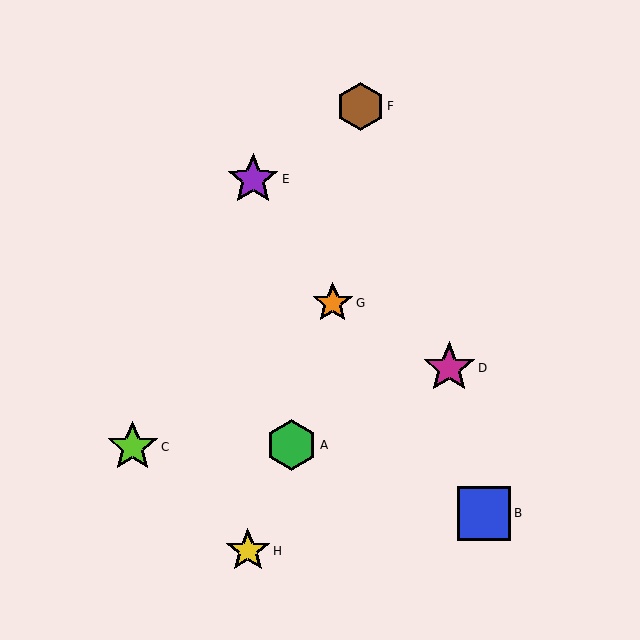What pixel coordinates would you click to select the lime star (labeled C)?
Click at (133, 447) to select the lime star C.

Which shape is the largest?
The blue square (labeled B) is the largest.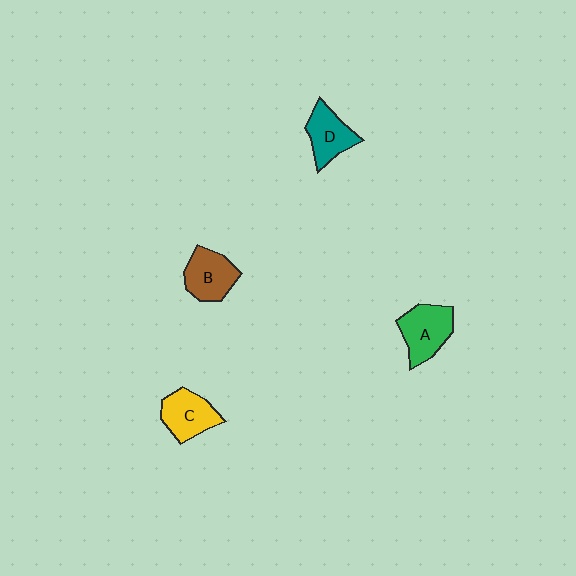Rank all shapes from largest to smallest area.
From largest to smallest: A (green), B (brown), C (yellow), D (teal).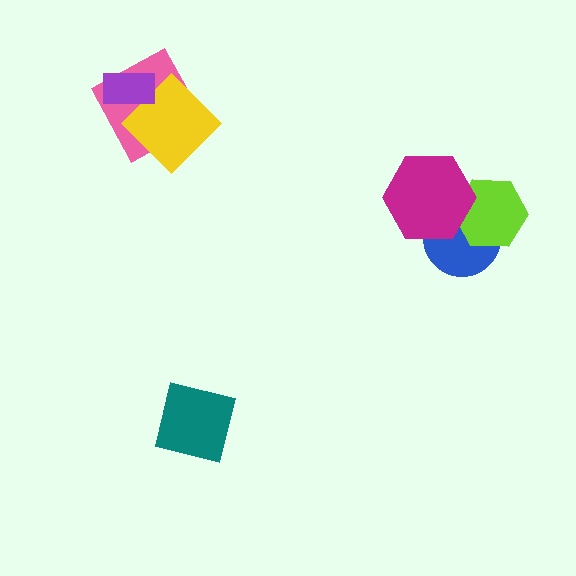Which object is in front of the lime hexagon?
The magenta hexagon is in front of the lime hexagon.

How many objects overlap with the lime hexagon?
2 objects overlap with the lime hexagon.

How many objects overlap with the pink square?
2 objects overlap with the pink square.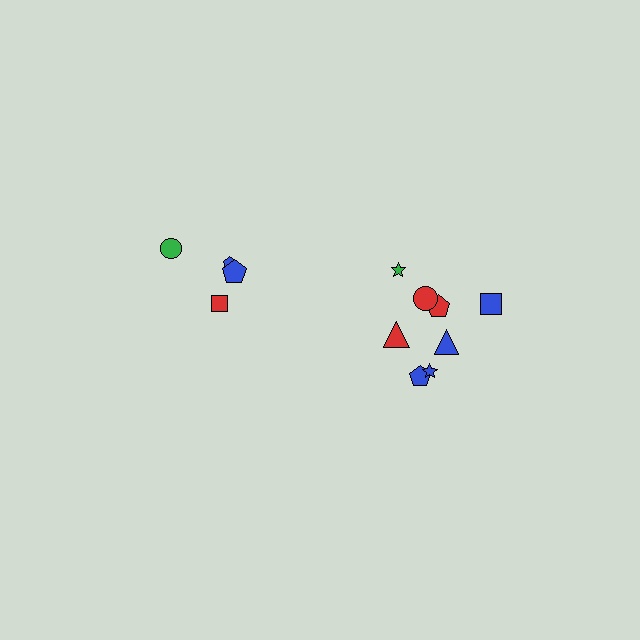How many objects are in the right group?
There are 8 objects.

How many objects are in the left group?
There are 4 objects.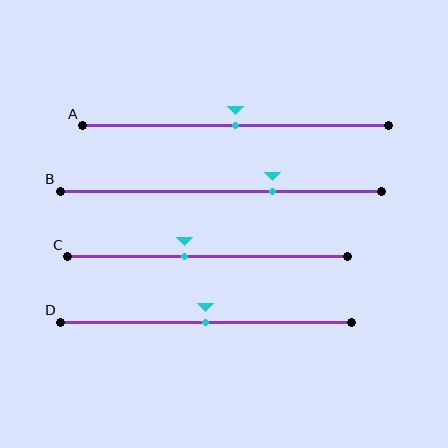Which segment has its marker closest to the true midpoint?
Segment A has its marker closest to the true midpoint.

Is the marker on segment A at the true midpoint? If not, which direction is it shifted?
Yes, the marker on segment A is at the true midpoint.